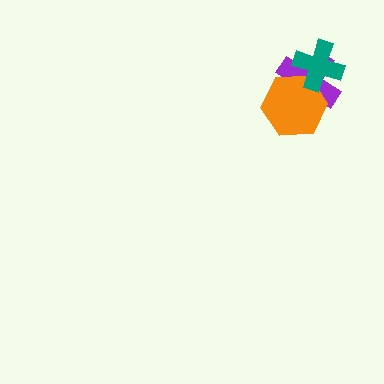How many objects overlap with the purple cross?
2 objects overlap with the purple cross.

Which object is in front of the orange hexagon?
The teal cross is in front of the orange hexagon.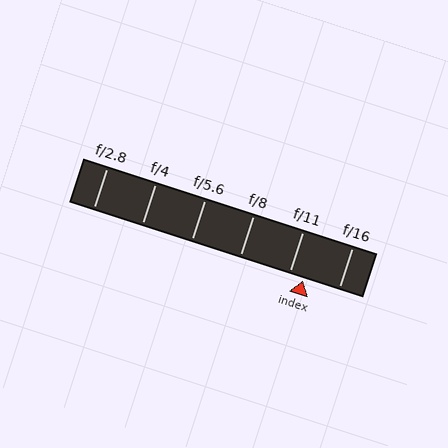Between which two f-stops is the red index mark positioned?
The index mark is between f/11 and f/16.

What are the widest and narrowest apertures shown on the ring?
The widest aperture shown is f/2.8 and the narrowest is f/16.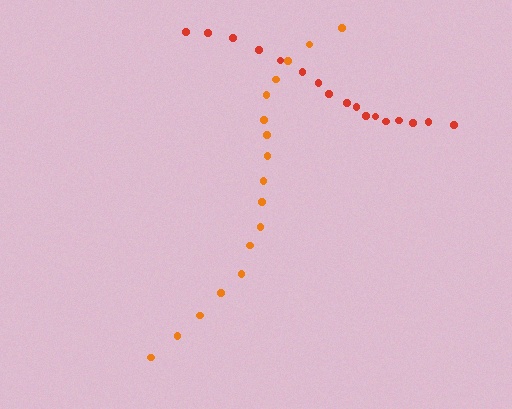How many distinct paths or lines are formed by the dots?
There are 2 distinct paths.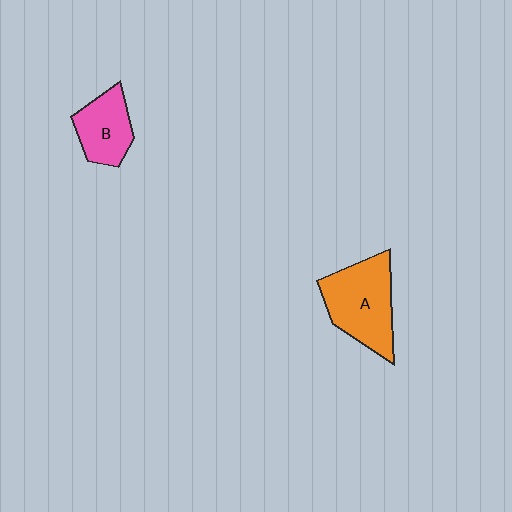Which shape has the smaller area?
Shape B (pink).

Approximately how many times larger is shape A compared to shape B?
Approximately 1.6 times.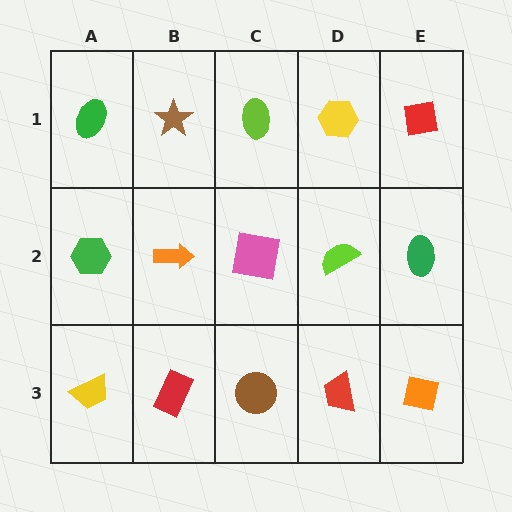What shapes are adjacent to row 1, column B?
An orange arrow (row 2, column B), a green ellipse (row 1, column A), a lime ellipse (row 1, column C).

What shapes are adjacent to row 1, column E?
A green ellipse (row 2, column E), a yellow hexagon (row 1, column D).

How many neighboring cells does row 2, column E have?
3.